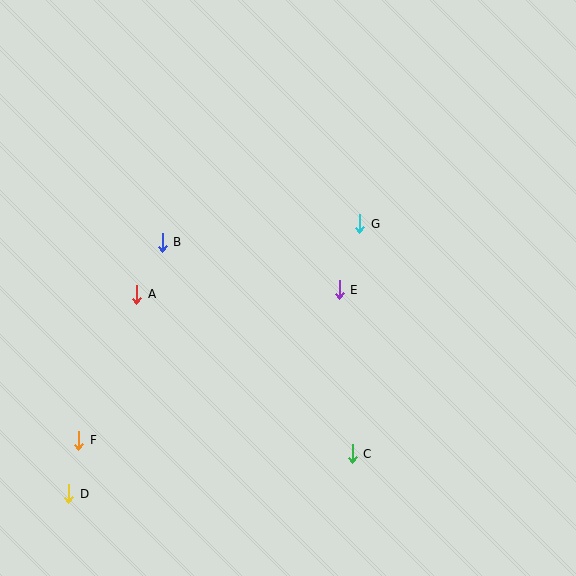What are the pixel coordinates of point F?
Point F is at (79, 440).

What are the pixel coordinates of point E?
Point E is at (339, 290).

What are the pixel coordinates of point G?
Point G is at (360, 224).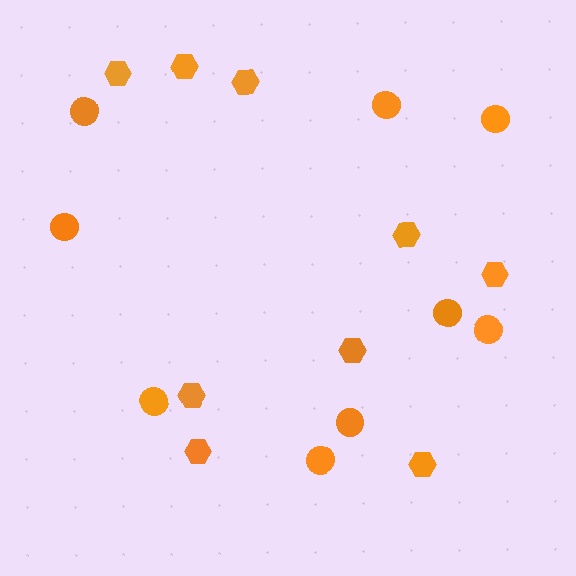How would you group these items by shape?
There are 2 groups: one group of hexagons (9) and one group of circles (9).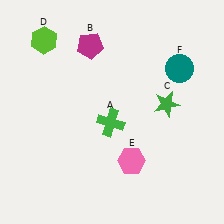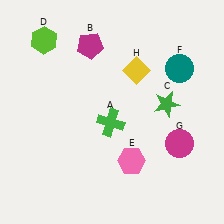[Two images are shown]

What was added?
A magenta circle (G), a yellow diamond (H) were added in Image 2.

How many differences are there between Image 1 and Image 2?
There are 2 differences between the two images.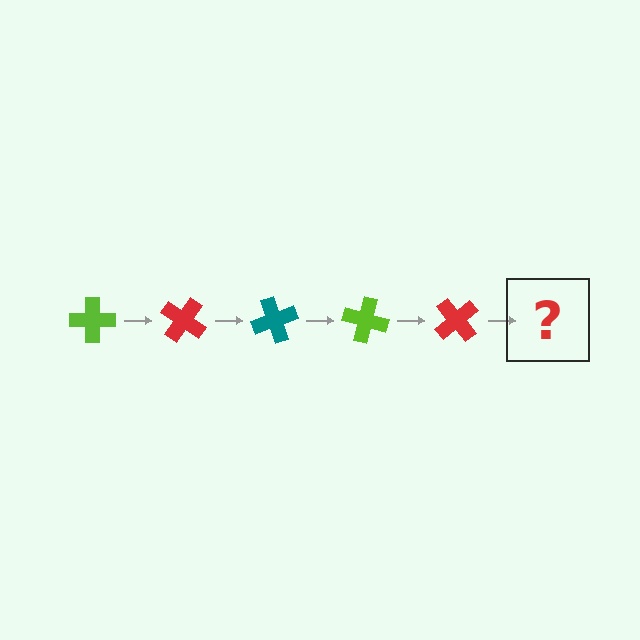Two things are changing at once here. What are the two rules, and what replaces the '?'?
The two rules are that it rotates 35 degrees each step and the color cycles through lime, red, and teal. The '?' should be a teal cross, rotated 175 degrees from the start.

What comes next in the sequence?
The next element should be a teal cross, rotated 175 degrees from the start.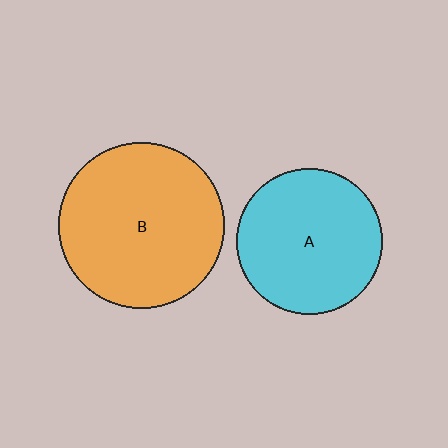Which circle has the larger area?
Circle B (orange).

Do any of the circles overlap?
No, none of the circles overlap.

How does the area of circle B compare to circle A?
Approximately 1.3 times.